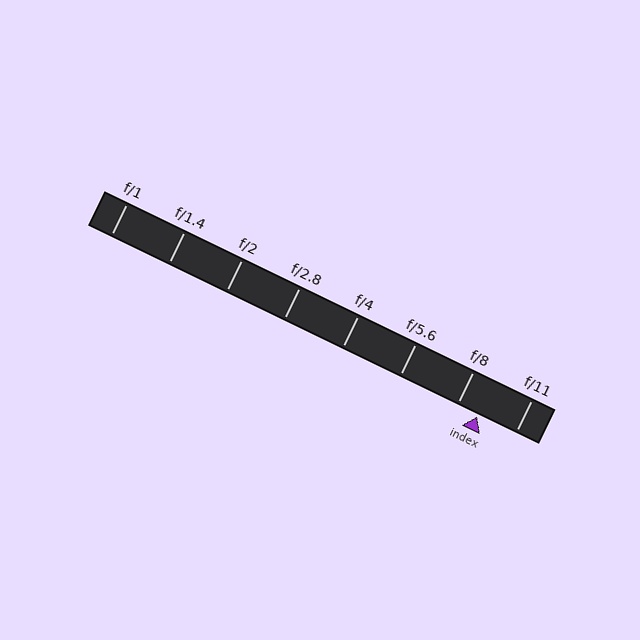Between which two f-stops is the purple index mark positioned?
The index mark is between f/8 and f/11.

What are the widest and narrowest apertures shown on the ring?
The widest aperture shown is f/1 and the narrowest is f/11.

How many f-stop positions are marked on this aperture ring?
There are 8 f-stop positions marked.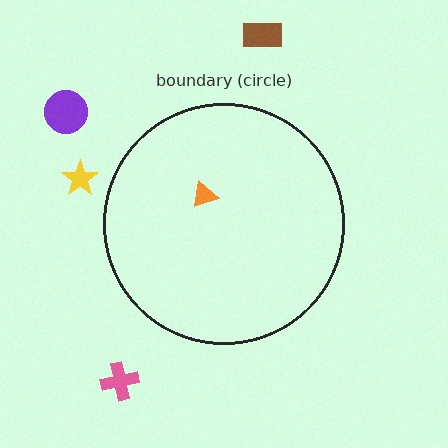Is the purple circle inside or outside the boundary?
Outside.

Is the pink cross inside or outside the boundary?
Outside.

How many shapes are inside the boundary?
1 inside, 4 outside.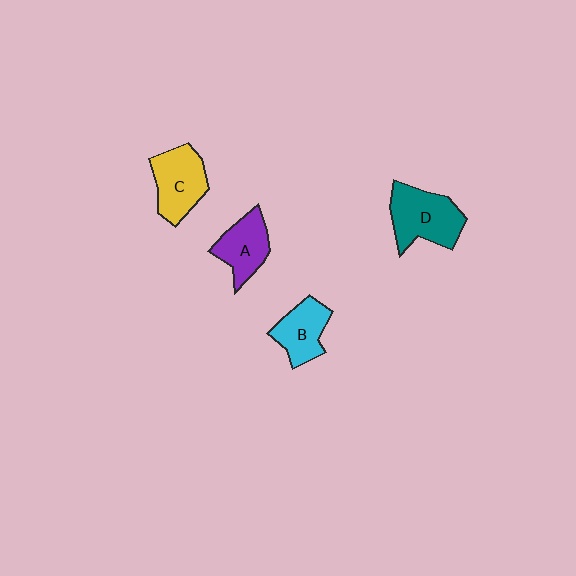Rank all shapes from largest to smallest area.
From largest to smallest: D (teal), C (yellow), A (purple), B (cyan).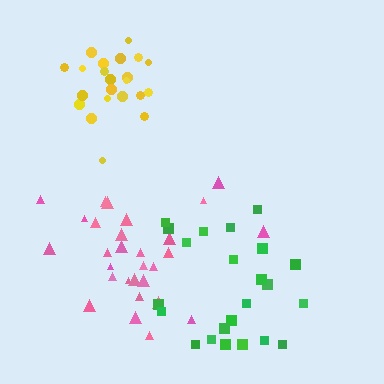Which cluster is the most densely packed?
Yellow.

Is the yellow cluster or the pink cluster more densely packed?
Yellow.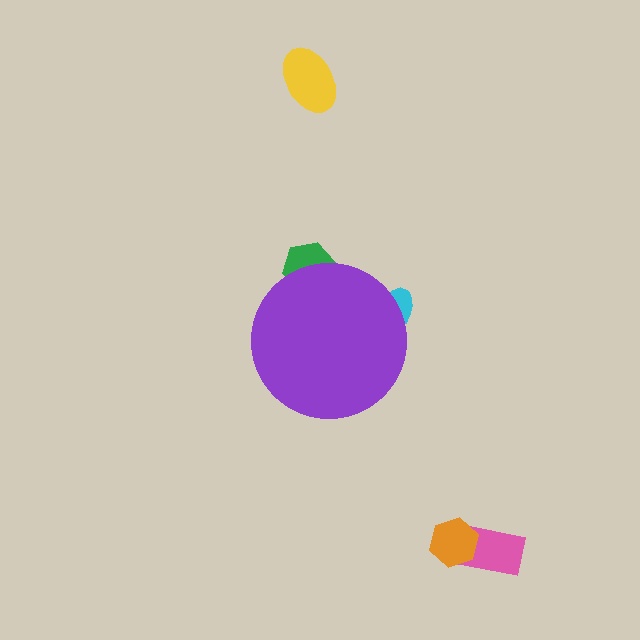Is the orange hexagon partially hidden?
No, the orange hexagon is fully visible.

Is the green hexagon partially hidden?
Yes, the green hexagon is partially hidden behind the purple circle.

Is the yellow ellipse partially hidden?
No, the yellow ellipse is fully visible.